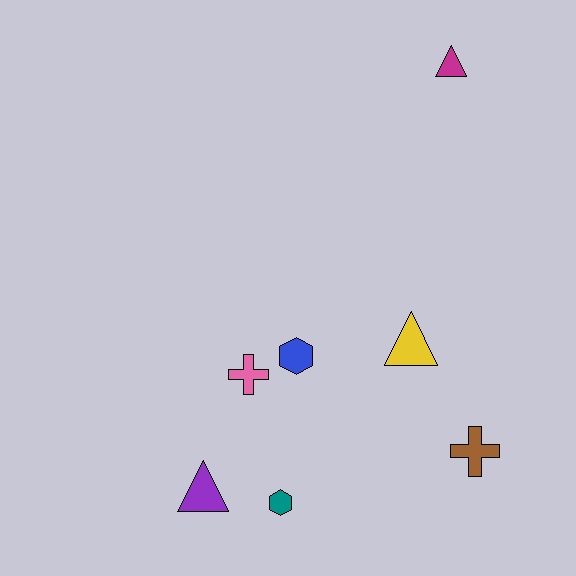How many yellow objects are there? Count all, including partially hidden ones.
There is 1 yellow object.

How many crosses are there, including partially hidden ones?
There are 2 crosses.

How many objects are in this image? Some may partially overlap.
There are 7 objects.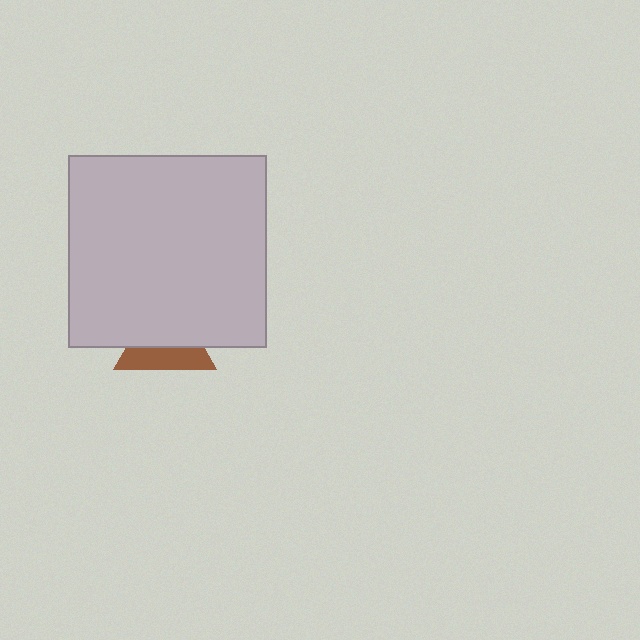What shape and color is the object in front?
The object in front is a light gray rectangle.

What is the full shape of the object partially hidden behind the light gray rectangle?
The partially hidden object is a brown triangle.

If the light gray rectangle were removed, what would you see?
You would see the complete brown triangle.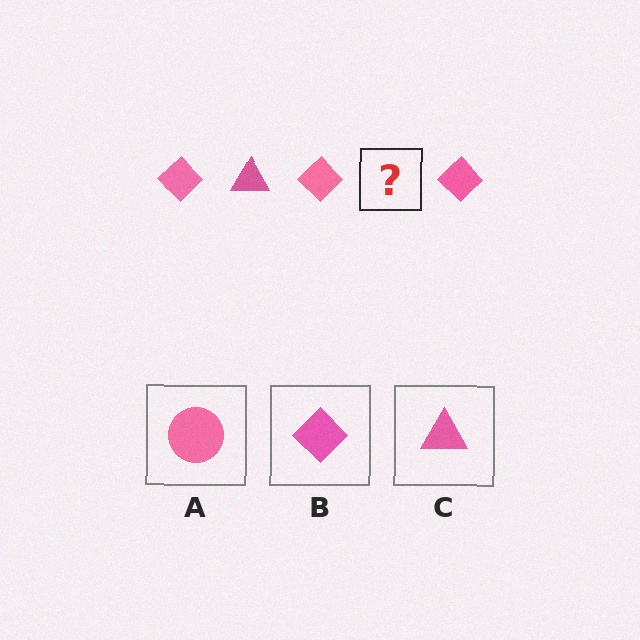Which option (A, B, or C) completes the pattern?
C.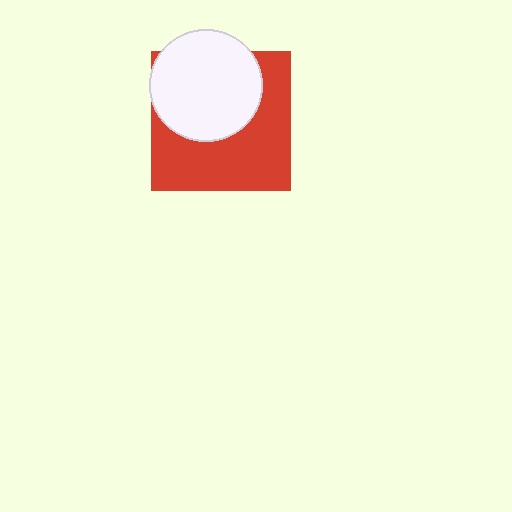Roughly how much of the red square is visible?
About half of it is visible (roughly 56%).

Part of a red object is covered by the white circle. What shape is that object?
It is a square.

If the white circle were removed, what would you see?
You would see the complete red square.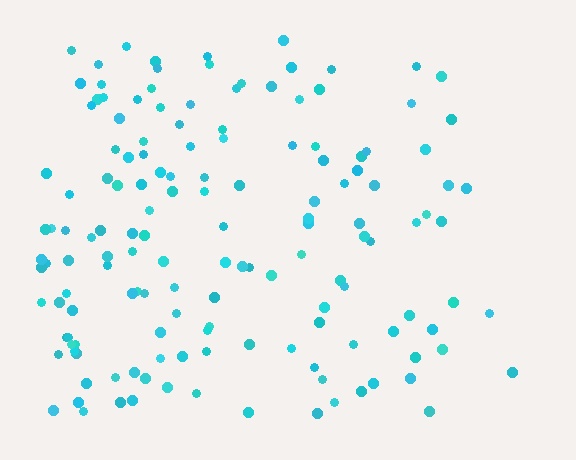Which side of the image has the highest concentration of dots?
The left.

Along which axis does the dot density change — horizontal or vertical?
Horizontal.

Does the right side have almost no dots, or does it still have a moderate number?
Still a moderate number, just noticeably fewer than the left.